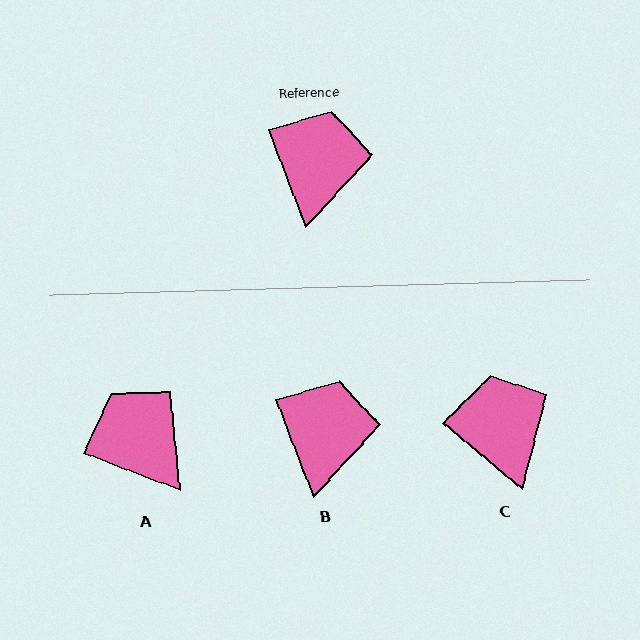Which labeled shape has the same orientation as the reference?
B.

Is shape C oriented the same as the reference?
No, it is off by about 29 degrees.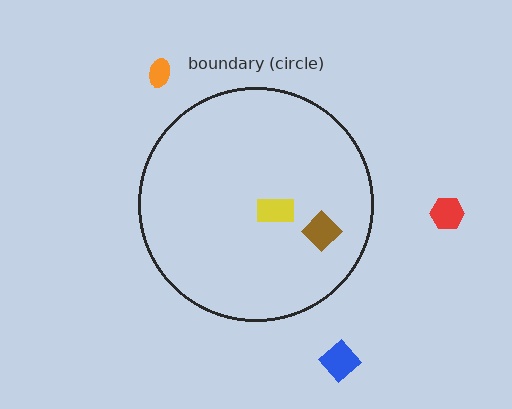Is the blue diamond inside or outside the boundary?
Outside.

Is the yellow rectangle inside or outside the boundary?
Inside.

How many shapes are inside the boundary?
2 inside, 3 outside.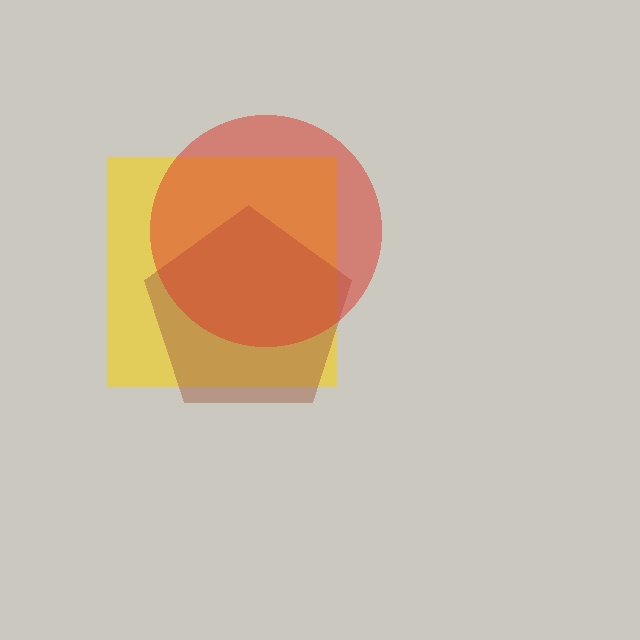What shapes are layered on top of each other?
The layered shapes are: a yellow square, a brown pentagon, a red circle.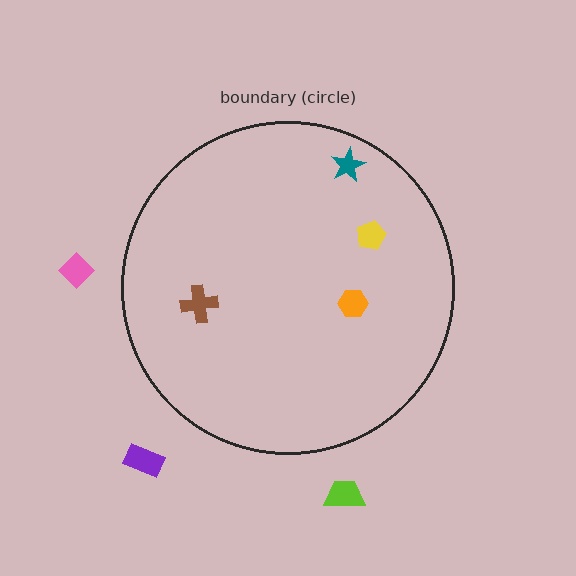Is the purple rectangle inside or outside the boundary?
Outside.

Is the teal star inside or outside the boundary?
Inside.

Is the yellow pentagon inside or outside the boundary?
Inside.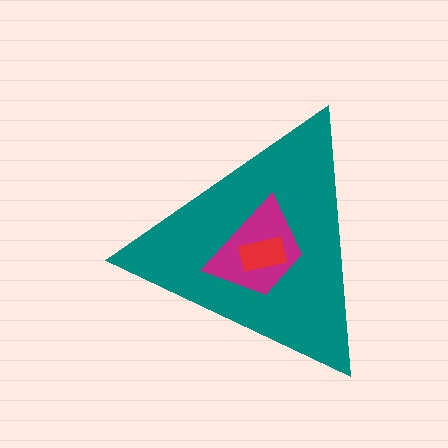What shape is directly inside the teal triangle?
The magenta trapezoid.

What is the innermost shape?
The red rectangle.